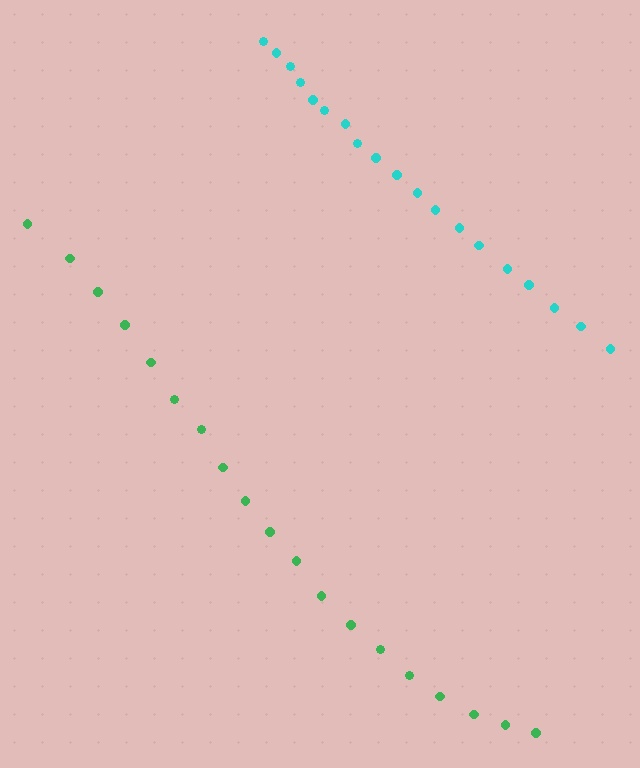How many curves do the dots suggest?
There are 2 distinct paths.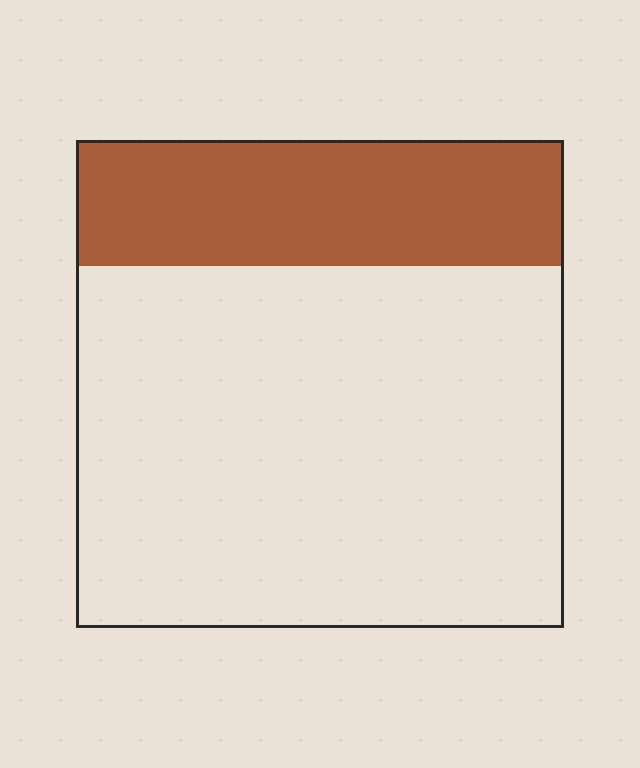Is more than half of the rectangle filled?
No.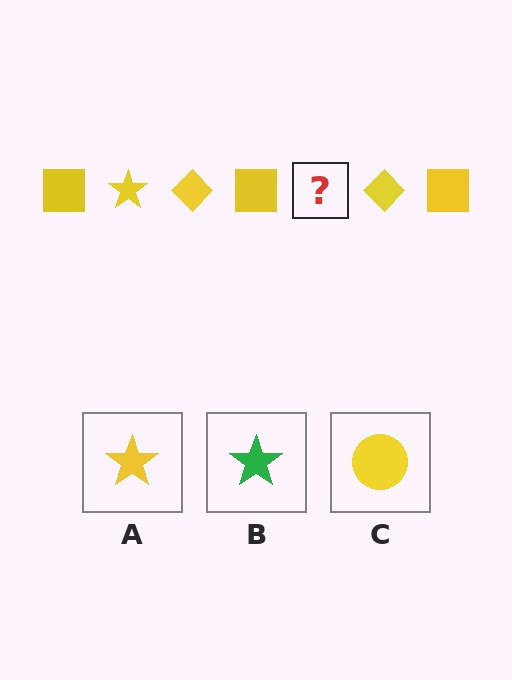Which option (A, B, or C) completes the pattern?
A.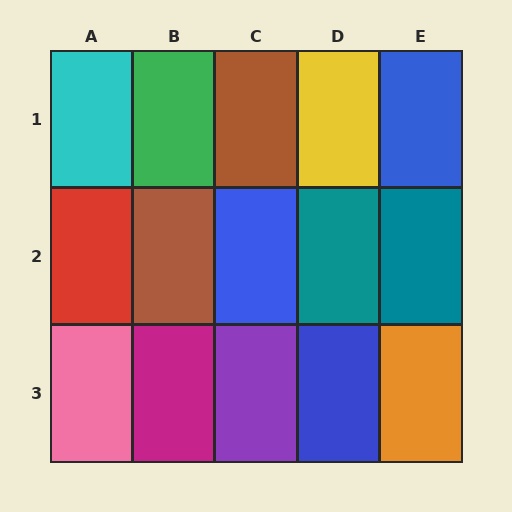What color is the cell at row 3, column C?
Purple.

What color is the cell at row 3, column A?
Pink.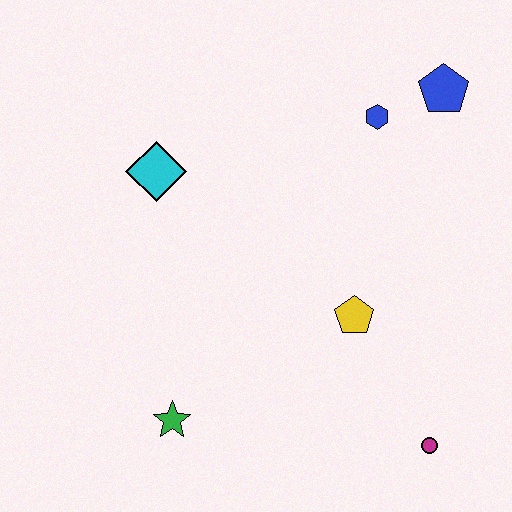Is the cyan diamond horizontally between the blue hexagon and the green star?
No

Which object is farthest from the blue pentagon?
The green star is farthest from the blue pentagon.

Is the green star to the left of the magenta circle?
Yes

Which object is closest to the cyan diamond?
The blue hexagon is closest to the cyan diamond.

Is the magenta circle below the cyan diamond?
Yes